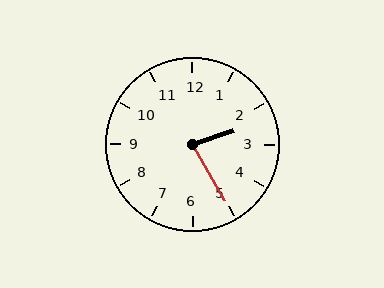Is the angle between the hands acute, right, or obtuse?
It is acute.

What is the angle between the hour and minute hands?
Approximately 78 degrees.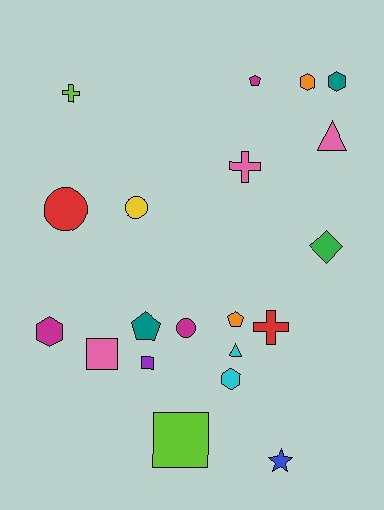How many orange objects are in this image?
There are 2 orange objects.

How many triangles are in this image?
There are 2 triangles.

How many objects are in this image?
There are 20 objects.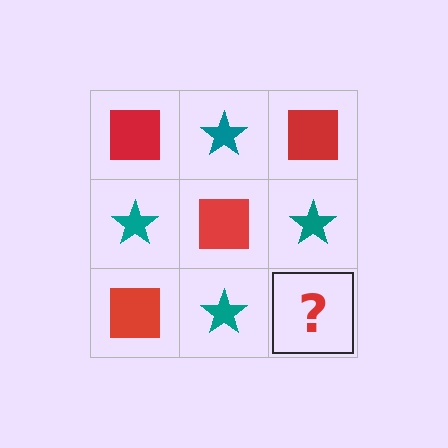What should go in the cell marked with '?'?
The missing cell should contain a red square.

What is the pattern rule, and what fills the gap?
The rule is that it alternates red square and teal star in a checkerboard pattern. The gap should be filled with a red square.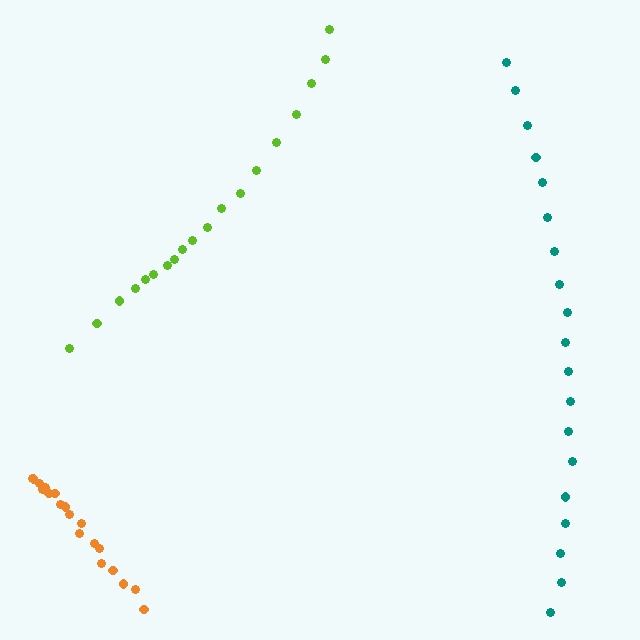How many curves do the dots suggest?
There are 3 distinct paths.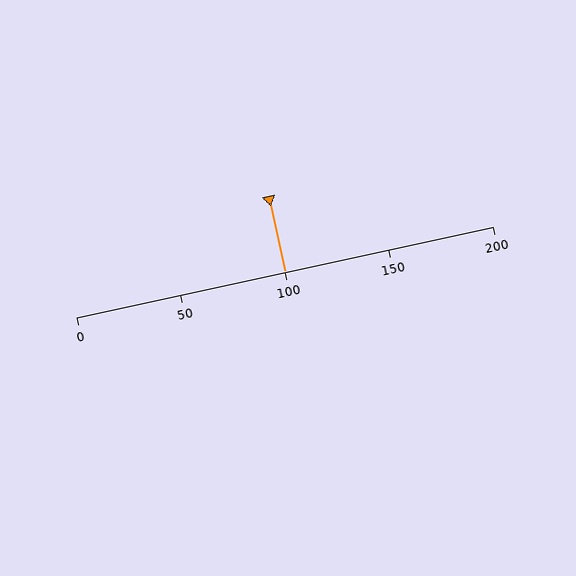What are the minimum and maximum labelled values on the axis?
The axis runs from 0 to 200.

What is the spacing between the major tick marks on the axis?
The major ticks are spaced 50 apart.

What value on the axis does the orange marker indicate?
The marker indicates approximately 100.